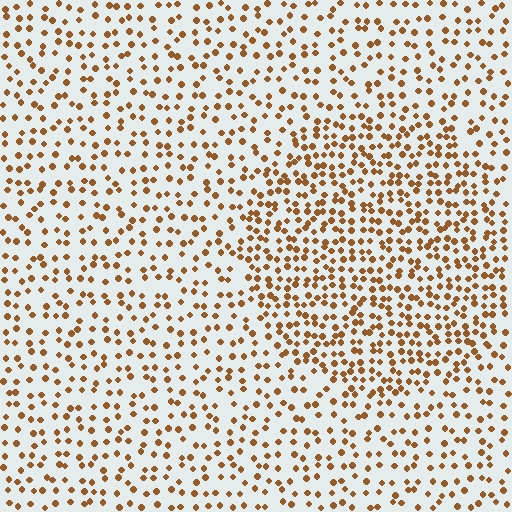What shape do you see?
I see a circle.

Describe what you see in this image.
The image contains small brown elements arranged at two different densities. A circle-shaped region is visible where the elements are more densely packed than the surrounding area.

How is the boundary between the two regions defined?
The boundary is defined by a change in element density (approximately 1.8x ratio). All elements are the same color, size, and shape.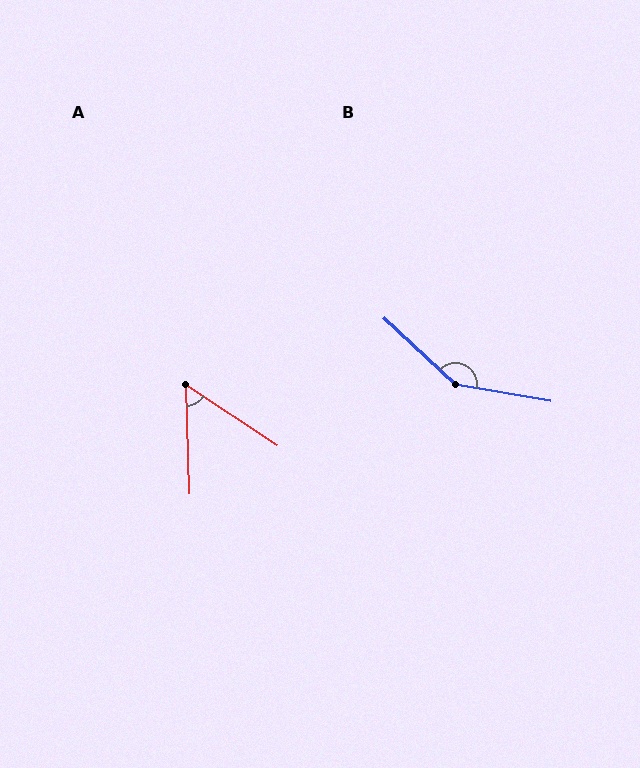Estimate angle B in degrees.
Approximately 147 degrees.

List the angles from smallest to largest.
A (55°), B (147°).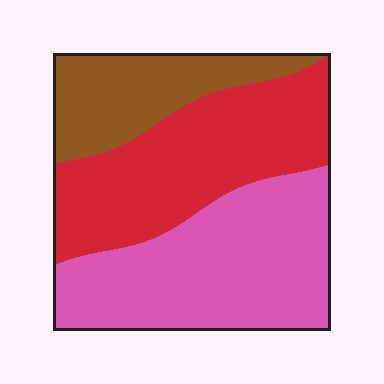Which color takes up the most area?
Pink, at roughly 40%.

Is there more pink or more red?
Pink.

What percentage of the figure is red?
Red covers 38% of the figure.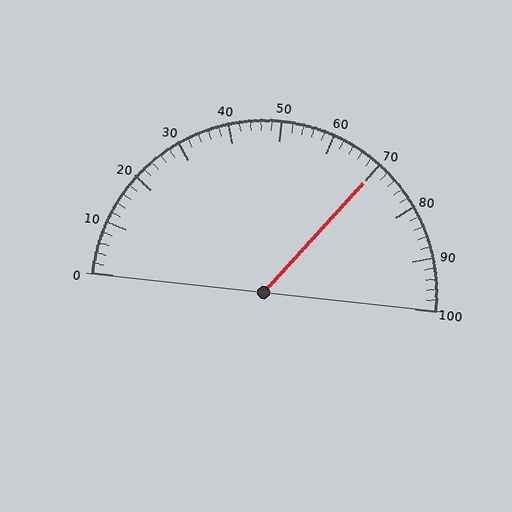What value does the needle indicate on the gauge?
The needle indicates approximately 70.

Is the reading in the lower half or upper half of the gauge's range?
The reading is in the upper half of the range (0 to 100).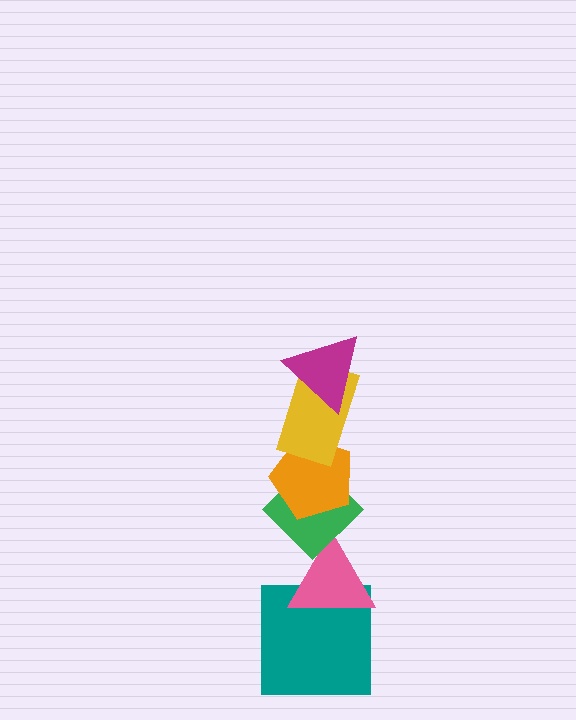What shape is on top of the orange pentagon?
The yellow rectangle is on top of the orange pentagon.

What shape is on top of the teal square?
The pink triangle is on top of the teal square.